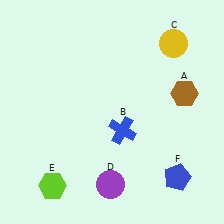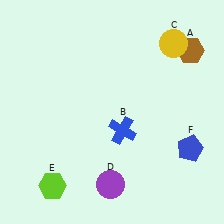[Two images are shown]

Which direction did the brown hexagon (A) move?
The brown hexagon (A) moved up.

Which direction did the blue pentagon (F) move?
The blue pentagon (F) moved up.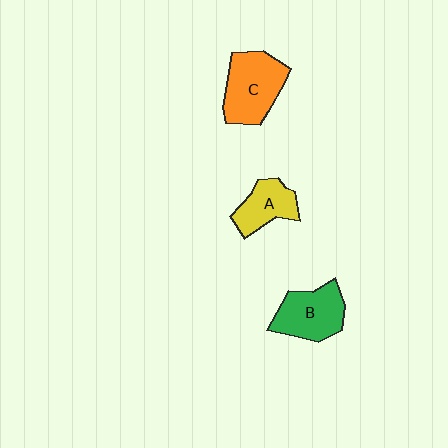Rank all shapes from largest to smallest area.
From largest to smallest: C (orange), B (green), A (yellow).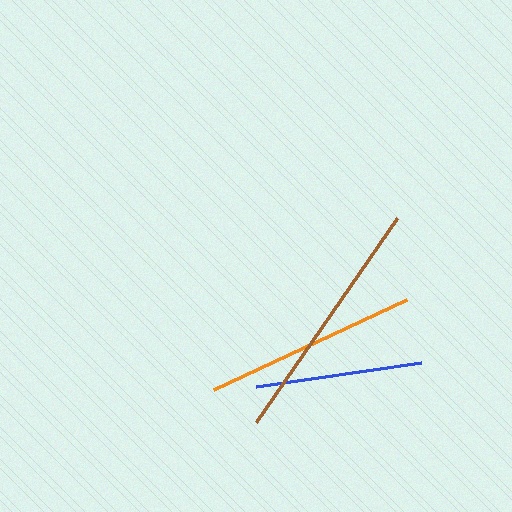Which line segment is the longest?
The brown line is the longest at approximately 248 pixels.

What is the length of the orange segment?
The orange segment is approximately 212 pixels long.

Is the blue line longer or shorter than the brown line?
The brown line is longer than the blue line.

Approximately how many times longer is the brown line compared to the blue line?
The brown line is approximately 1.5 times the length of the blue line.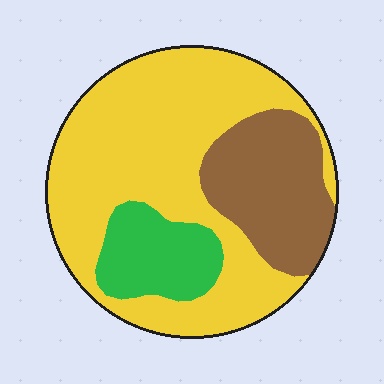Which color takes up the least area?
Green, at roughly 15%.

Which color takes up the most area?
Yellow, at roughly 60%.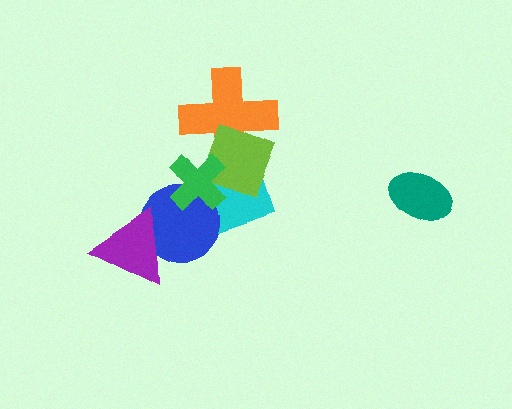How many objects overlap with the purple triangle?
1 object overlaps with the purple triangle.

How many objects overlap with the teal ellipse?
0 objects overlap with the teal ellipse.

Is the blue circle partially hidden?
Yes, it is partially covered by another shape.